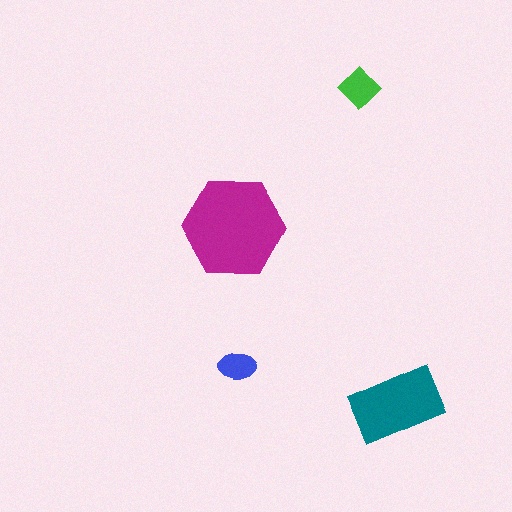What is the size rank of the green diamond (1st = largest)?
3rd.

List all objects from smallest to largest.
The blue ellipse, the green diamond, the teal rectangle, the magenta hexagon.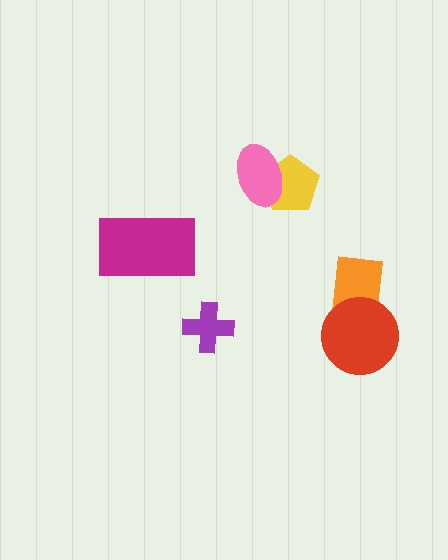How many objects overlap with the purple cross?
0 objects overlap with the purple cross.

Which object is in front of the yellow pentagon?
The pink ellipse is in front of the yellow pentagon.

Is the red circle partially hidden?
No, no other shape covers it.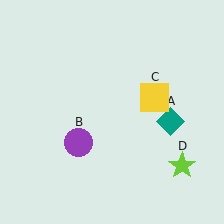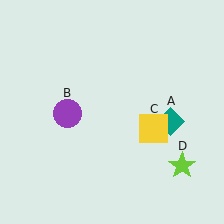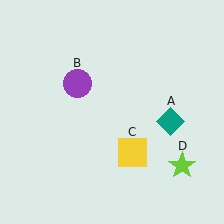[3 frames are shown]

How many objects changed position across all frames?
2 objects changed position: purple circle (object B), yellow square (object C).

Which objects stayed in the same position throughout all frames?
Teal diamond (object A) and lime star (object D) remained stationary.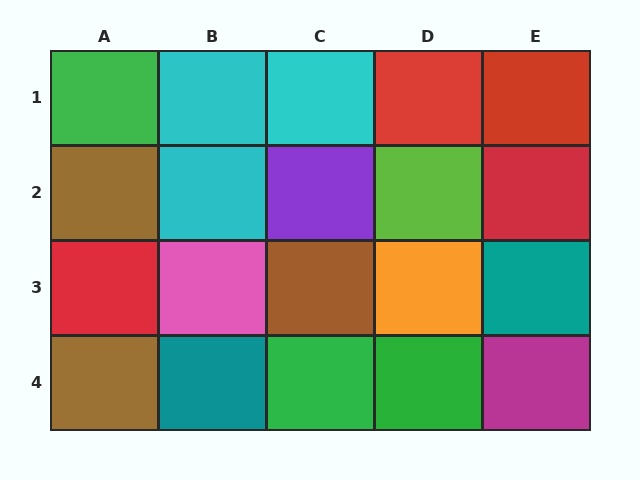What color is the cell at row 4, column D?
Green.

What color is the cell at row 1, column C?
Cyan.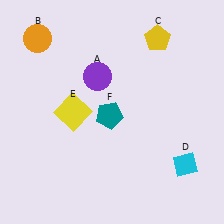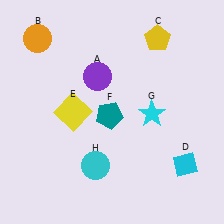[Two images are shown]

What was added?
A cyan star (G), a cyan circle (H) were added in Image 2.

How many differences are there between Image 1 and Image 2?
There are 2 differences between the two images.